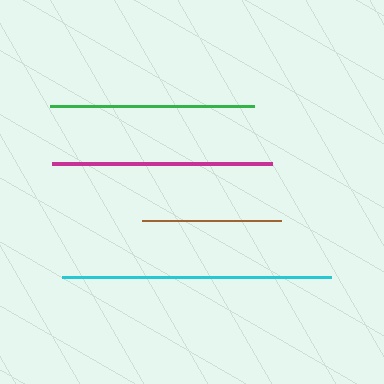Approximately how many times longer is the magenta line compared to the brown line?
The magenta line is approximately 1.6 times the length of the brown line.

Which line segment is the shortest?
The brown line is the shortest at approximately 139 pixels.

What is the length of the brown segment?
The brown segment is approximately 139 pixels long.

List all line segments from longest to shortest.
From longest to shortest: cyan, magenta, green, brown.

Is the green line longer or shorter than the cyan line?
The cyan line is longer than the green line.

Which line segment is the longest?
The cyan line is the longest at approximately 269 pixels.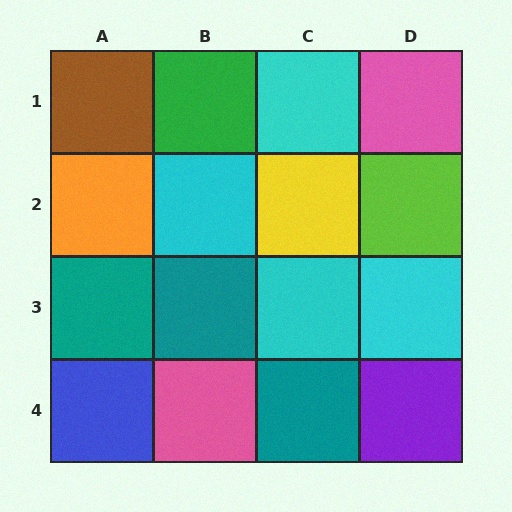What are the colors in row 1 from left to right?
Brown, green, cyan, pink.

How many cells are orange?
1 cell is orange.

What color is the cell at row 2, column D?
Lime.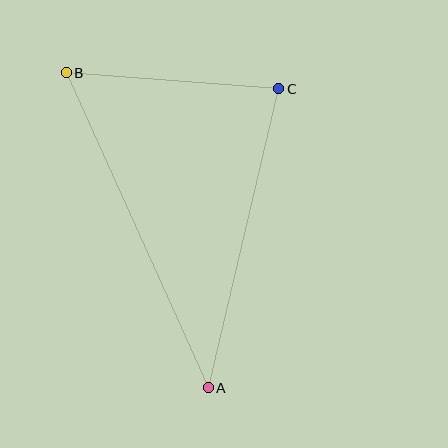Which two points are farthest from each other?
Points A and B are farthest from each other.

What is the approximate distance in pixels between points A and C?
The distance between A and C is approximately 307 pixels.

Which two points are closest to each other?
Points B and C are closest to each other.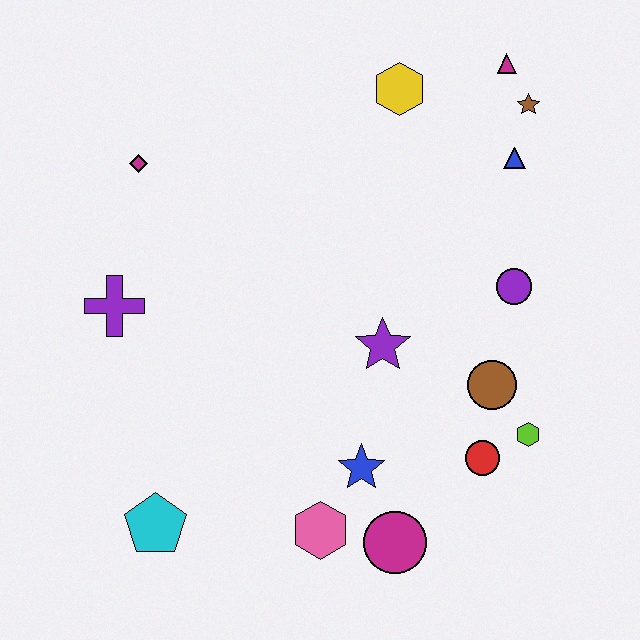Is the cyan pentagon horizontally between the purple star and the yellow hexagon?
No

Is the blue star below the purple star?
Yes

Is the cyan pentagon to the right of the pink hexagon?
No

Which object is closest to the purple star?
The brown circle is closest to the purple star.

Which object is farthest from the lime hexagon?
The magenta diamond is farthest from the lime hexagon.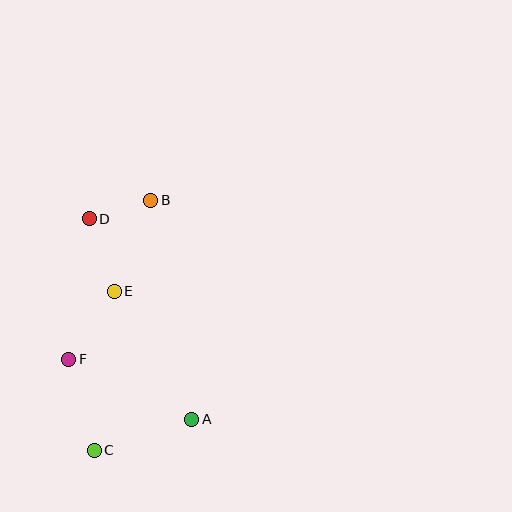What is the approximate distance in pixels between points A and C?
The distance between A and C is approximately 102 pixels.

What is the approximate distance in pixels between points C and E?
The distance between C and E is approximately 160 pixels.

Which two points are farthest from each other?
Points B and C are farthest from each other.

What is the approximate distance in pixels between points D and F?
The distance between D and F is approximately 142 pixels.